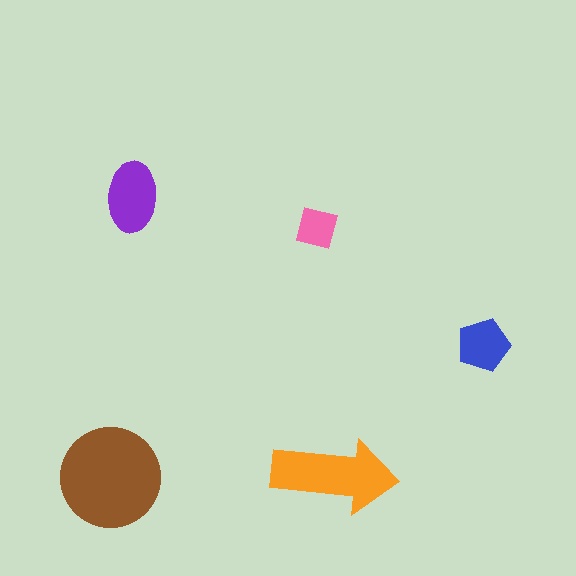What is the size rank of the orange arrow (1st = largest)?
2nd.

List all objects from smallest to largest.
The pink square, the blue pentagon, the purple ellipse, the orange arrow, the brown circle.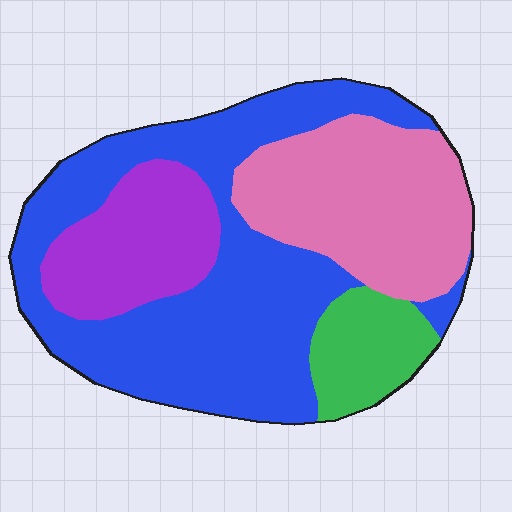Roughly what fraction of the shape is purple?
Purple covers roughly 15% of the shape.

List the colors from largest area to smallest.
From largest to smallest: blue, pink, purple, green.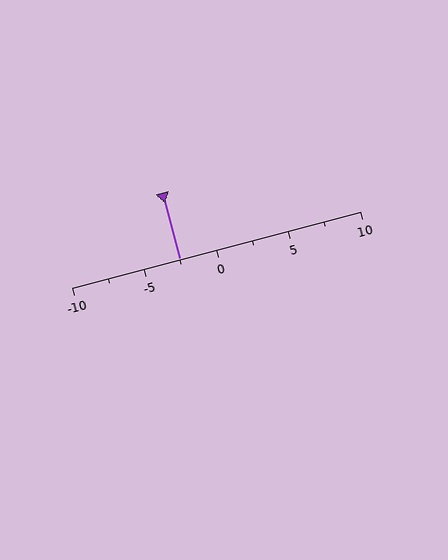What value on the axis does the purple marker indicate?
The marker indicates approximately -2.5.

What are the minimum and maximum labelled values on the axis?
The axis runs from -10 to 10.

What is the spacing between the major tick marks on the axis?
The major ticks are spaced 5 apart.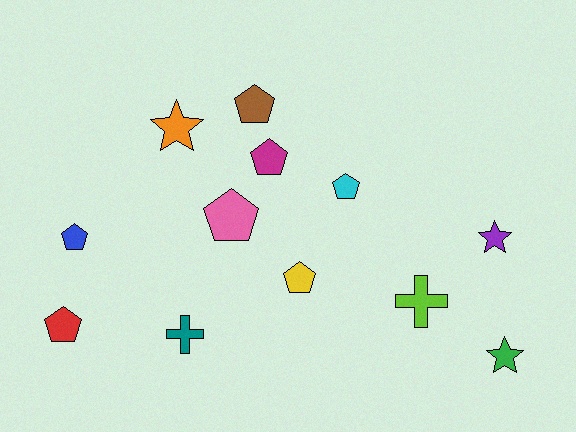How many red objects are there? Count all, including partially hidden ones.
There is 1 red object.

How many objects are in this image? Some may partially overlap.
There are 12 objects.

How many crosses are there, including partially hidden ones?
There are 2 crosses.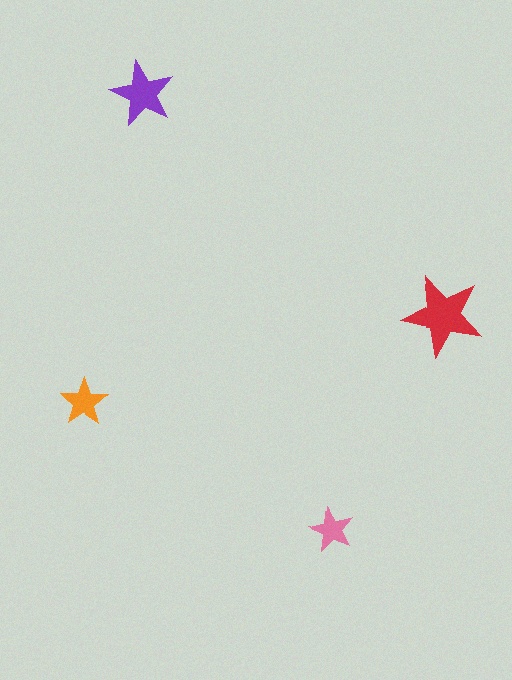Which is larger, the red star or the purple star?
The red one.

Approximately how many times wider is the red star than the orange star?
About 1.5 times wider.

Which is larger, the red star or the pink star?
The red one.